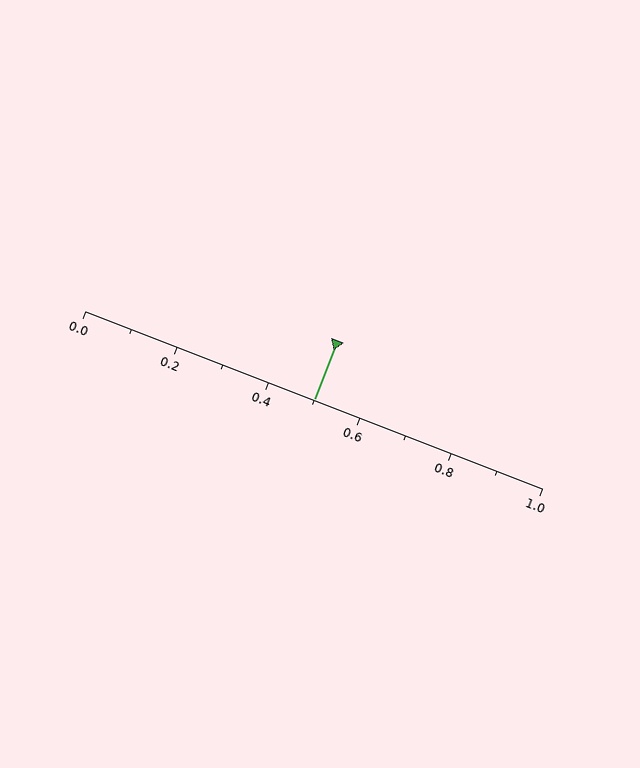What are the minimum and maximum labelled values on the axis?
The axis runs from 0.0 to 1.0.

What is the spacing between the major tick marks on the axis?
The major ticks are spaced 0.2 apart.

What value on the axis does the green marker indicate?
The marker indicates approximately 0.5.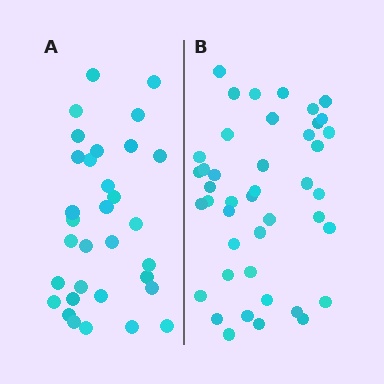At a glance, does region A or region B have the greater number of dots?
Region B (the right region) has more dots.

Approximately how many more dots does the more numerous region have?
Region B has roughly 12 or so more dots than region A.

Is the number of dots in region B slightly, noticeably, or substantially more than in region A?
Region B has noticeably more, but not dramatically so. The ratio is roughly 1.3 to 1.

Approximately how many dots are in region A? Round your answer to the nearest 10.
About 30 dots. (The exact count is 32, which rounds to 30.)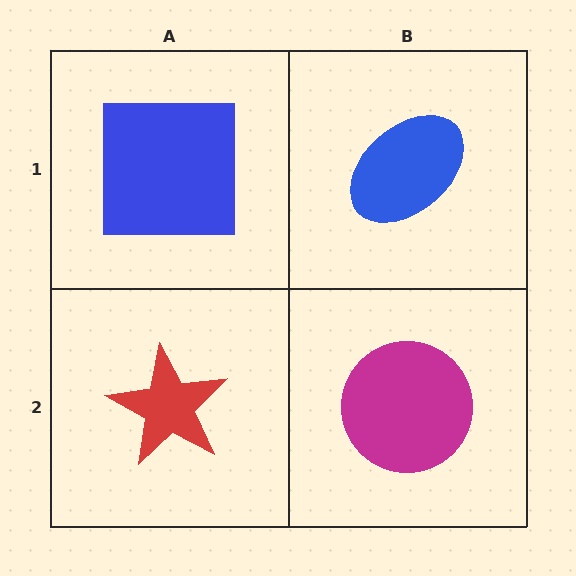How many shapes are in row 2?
2 shapes.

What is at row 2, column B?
A magenta circle.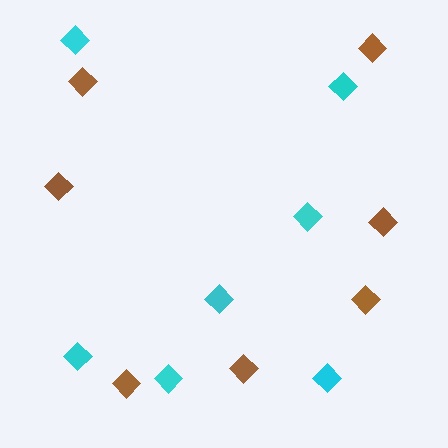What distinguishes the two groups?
There are 2 groups: one group of brown diamonds (7) and one group of cyan diamonds (7).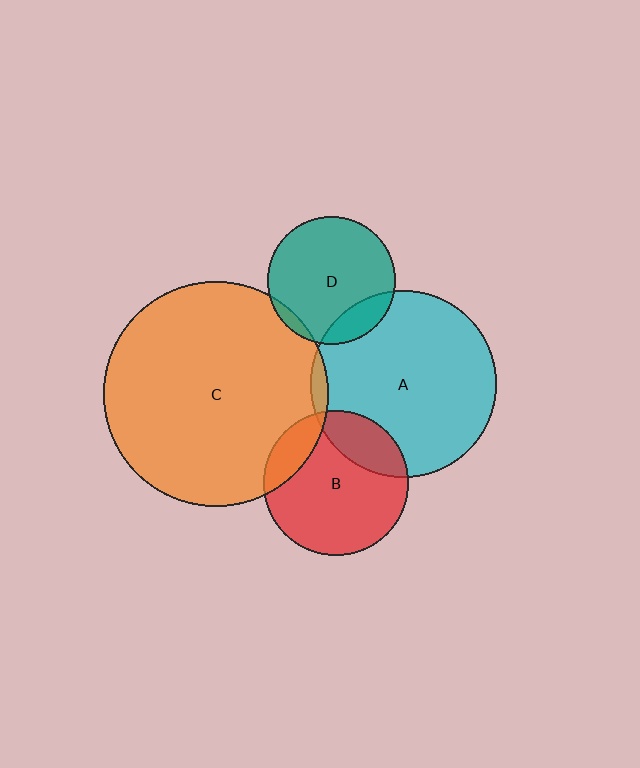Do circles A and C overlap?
Yes.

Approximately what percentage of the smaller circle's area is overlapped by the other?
Approximately 5%.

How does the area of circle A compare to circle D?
Approximately 2.1 times.